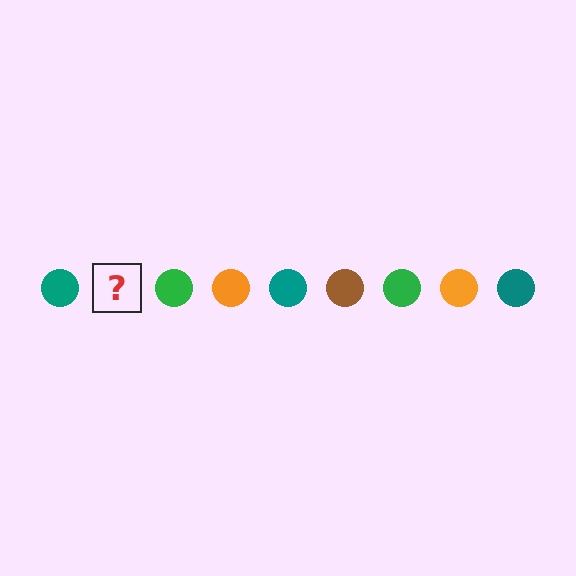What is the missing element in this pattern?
The missing element is a brown circle.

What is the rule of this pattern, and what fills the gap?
The rule is that the pattern cycles through teal, brown, green, orange circles. The gap should be filled with a brown circle.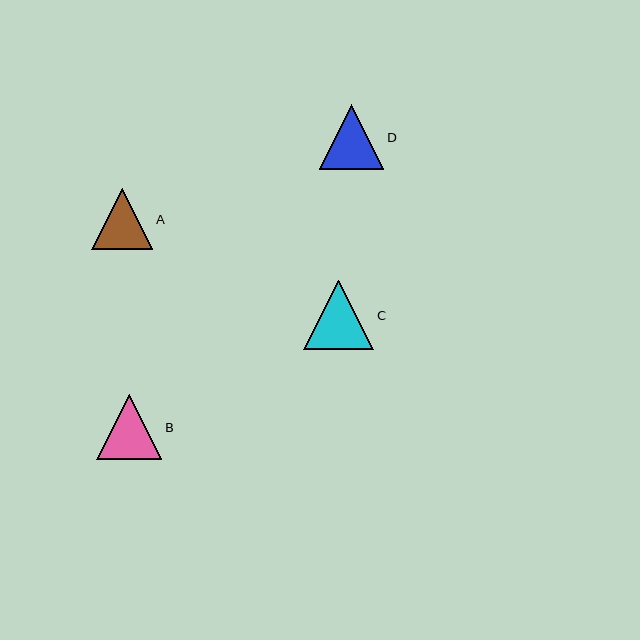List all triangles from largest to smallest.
From largest to smallest: C, B, D, A.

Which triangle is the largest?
Triangle C is the largest with a size of approximately 70 pixels.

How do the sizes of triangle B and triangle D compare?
Triangle B and triangle D are approximately the same size.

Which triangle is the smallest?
Triangle A is the smallest with a size of approximately 61 pixels.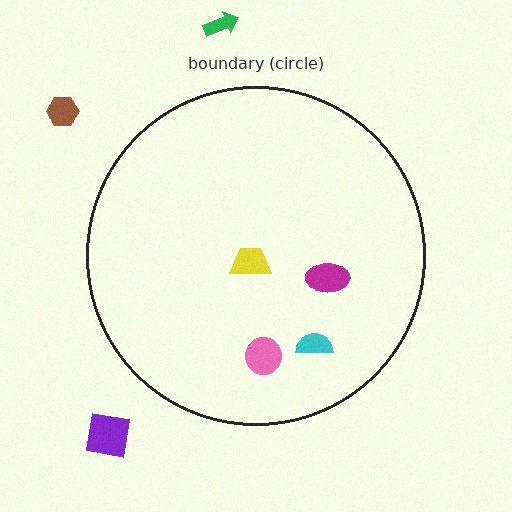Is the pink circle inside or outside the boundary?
Inside.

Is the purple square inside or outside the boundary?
Outside.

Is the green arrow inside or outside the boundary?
Outside.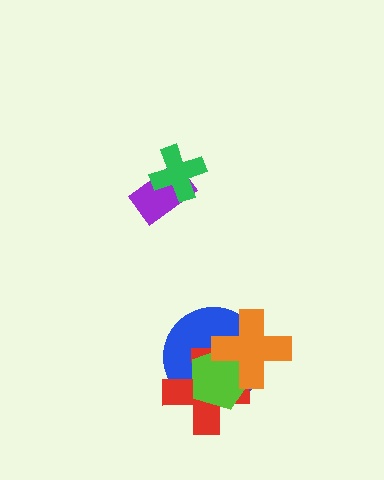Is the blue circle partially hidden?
Yes, it is partially covered by another shape.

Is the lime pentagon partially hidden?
Yes, it is partially covered by another shape.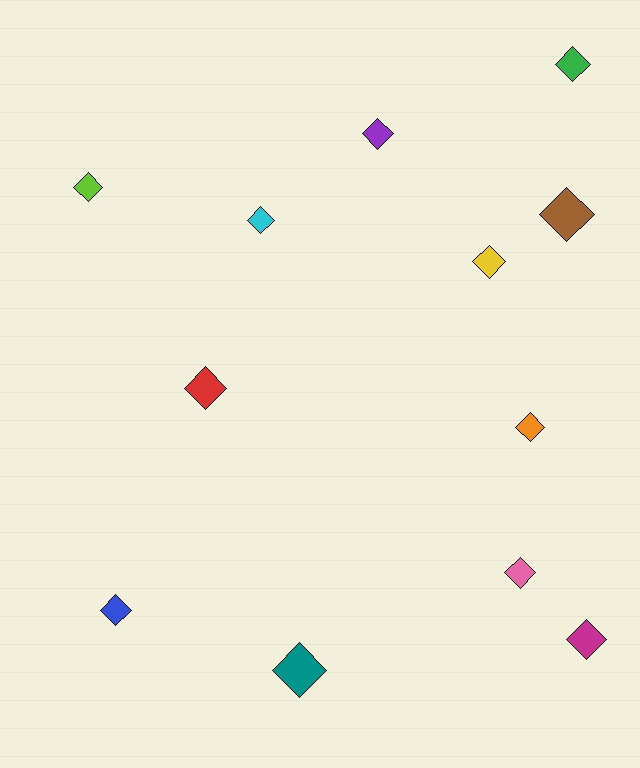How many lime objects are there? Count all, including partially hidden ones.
There is 1 lime object.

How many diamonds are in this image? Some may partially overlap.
There are 12 diamonds.